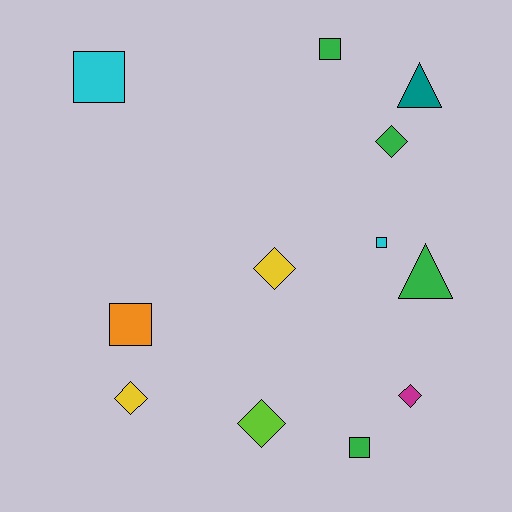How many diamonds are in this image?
There are 5 diamonds.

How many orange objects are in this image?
There is 1 orange object.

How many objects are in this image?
There are 12 objects.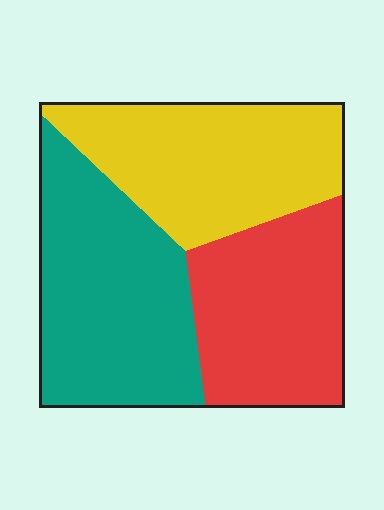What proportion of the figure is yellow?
Yellow covers about 35% of the figure.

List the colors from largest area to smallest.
From largest to smallest: teal, yellow, red.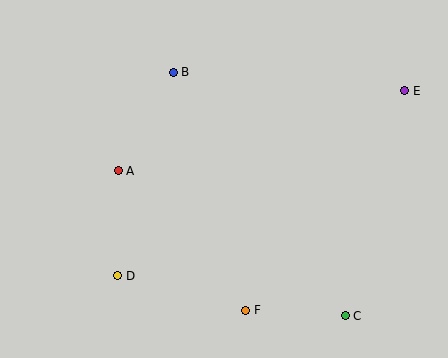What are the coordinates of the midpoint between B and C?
The midpoint between B and C is at (259, 194).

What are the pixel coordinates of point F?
Point F is at (246, 310).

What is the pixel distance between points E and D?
The distance between E and D is 341 pixels.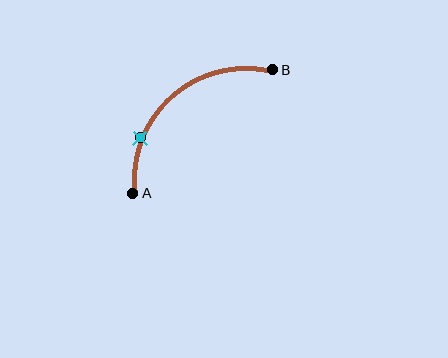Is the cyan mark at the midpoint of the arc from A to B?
No. The cyan mark lies on the arc but is closer to endpoint A. The arc midpoint would be at the point on the curve equidistant along the arc from both A and B.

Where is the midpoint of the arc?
The arc midpoint is the point on the curve farthest from the straight line joining A and B. It sits above and to the left of that line.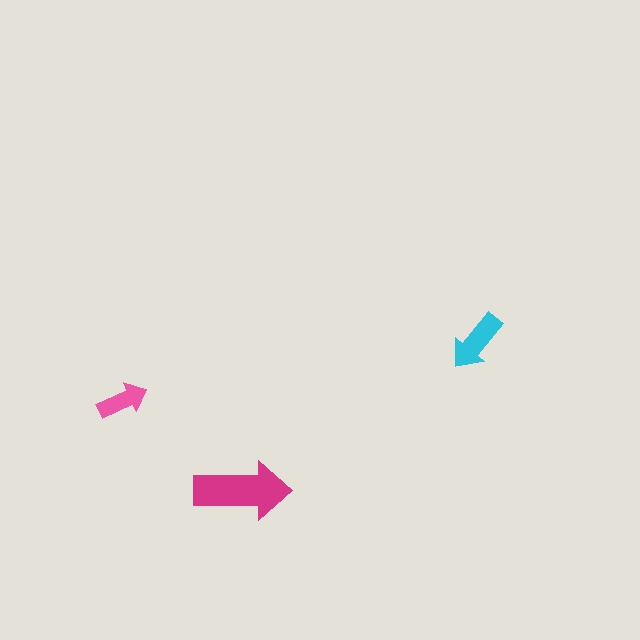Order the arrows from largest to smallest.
the magenta one, the cyan one, the pink one.